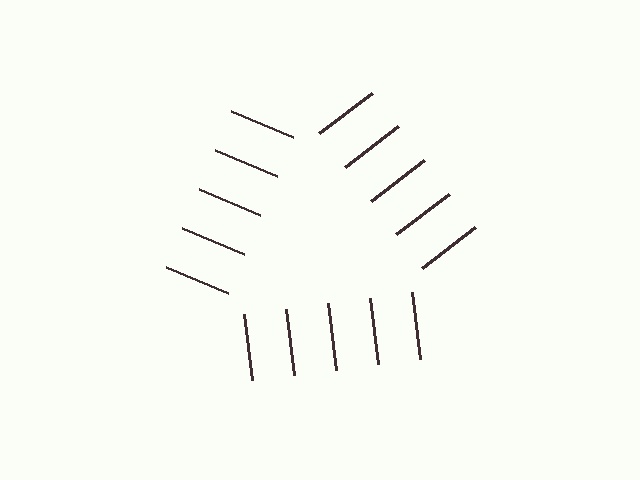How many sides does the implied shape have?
3 sides — the line-ends trace a triangle.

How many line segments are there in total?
15 — 5 along each of the 3 edges.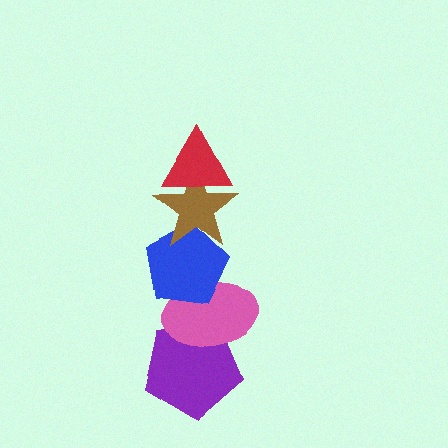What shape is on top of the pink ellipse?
The blue pentagon is on top of the pink ellipse.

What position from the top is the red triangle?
The red triangle is 1st from the top.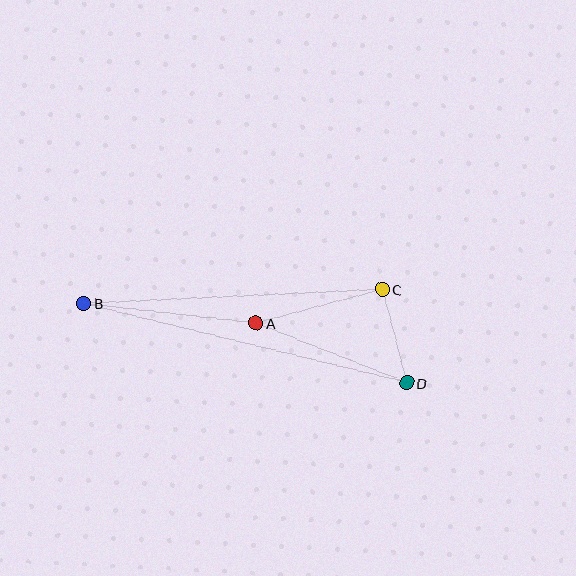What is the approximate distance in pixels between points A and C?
The distance between A and C is approximately 131 pixels.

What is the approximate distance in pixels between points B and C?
The distance between B and C is approximately 299 pixels.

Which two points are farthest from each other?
Points B and D are farthest from each other.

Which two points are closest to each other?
Points C and D are closest to each other.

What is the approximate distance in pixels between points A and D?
The distance between A and D is approximately 162 pixels.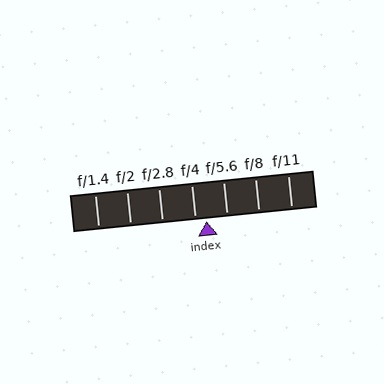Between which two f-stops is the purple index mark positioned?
The index mark is between f/4 and f/5.6.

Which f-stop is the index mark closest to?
The index mark is closest to f/4.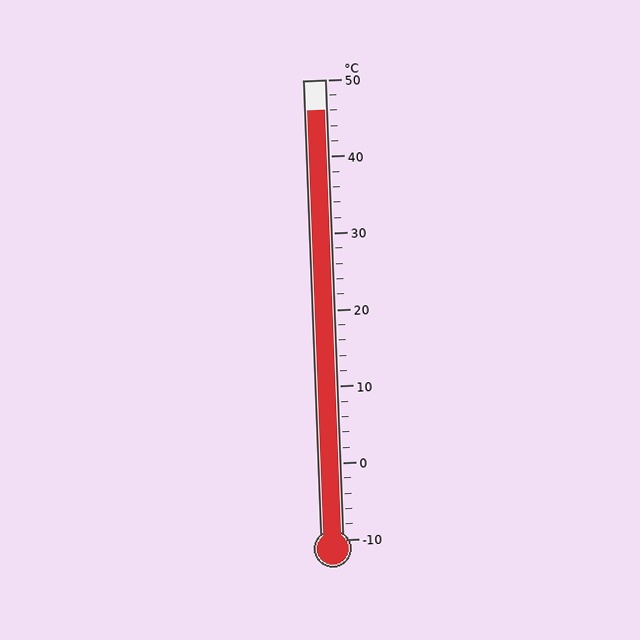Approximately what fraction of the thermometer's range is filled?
The thermometer is filled to approximately 95% of its range.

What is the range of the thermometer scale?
The thermometer scale ranges from -10°C to 50°C.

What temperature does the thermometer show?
The thermometer shows approximately 46°C.